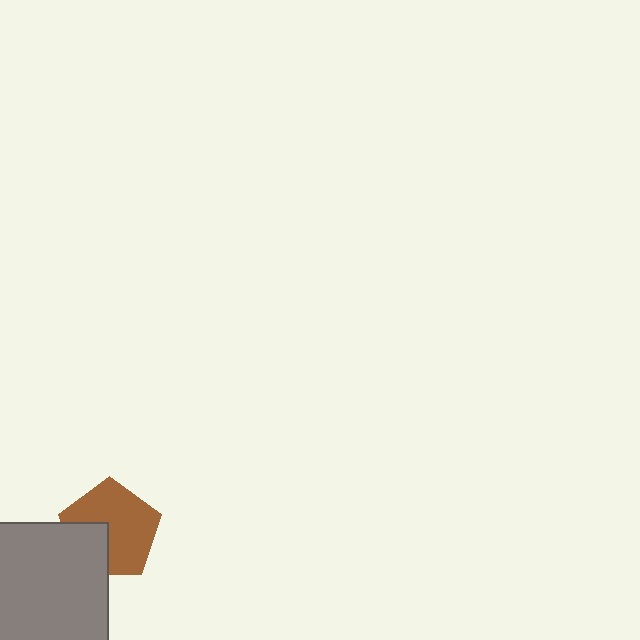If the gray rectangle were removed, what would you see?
You would see the complete brown pentagon.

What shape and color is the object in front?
The object in front is a gray rectangle.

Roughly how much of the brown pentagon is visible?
Most of it is visible (roughly 70%).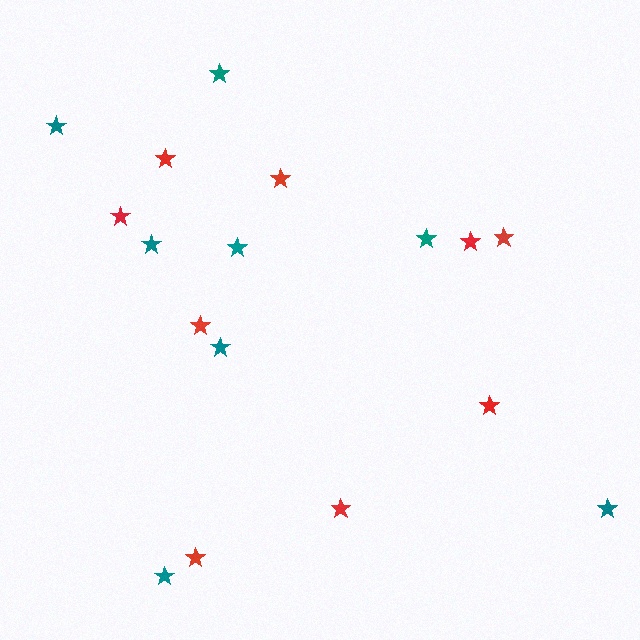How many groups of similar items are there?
There are 2 groups: one group of teal stars (8) and one group of red stars (9).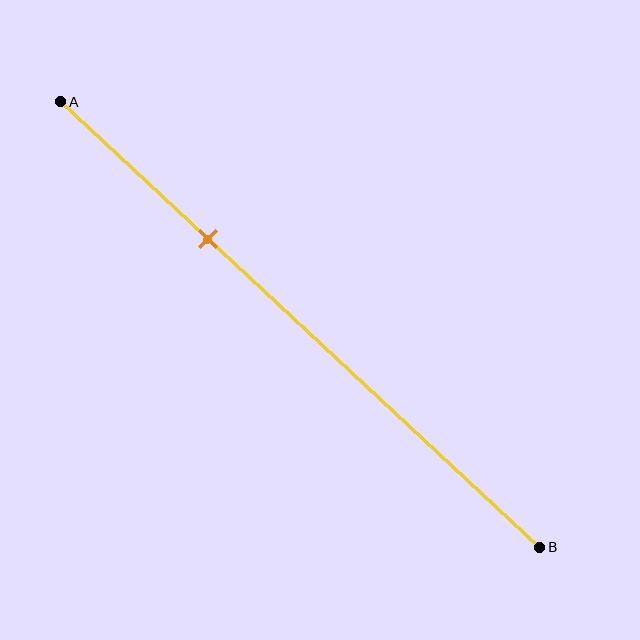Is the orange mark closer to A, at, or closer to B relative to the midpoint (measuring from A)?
The orange mark is closer to point A than the midpoint of segment AB.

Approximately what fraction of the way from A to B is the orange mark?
The orange mark is approximately 30% of the way from A to B.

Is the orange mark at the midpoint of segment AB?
No, the mark is at about 30% from A, not at the 50% midpoint.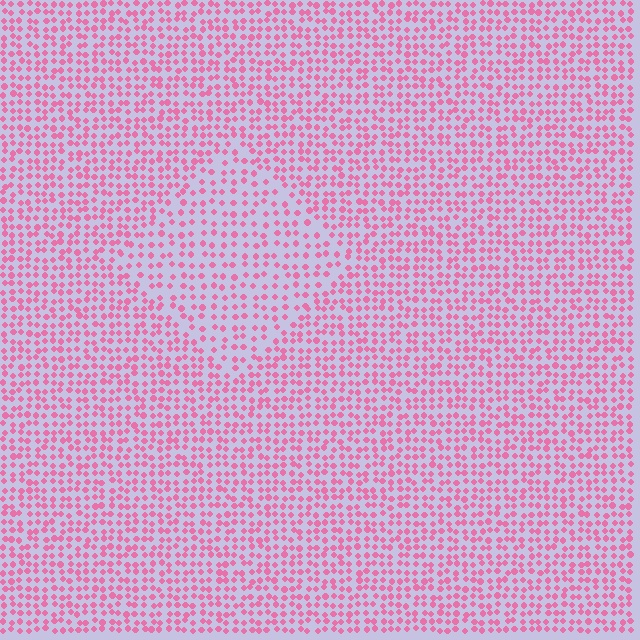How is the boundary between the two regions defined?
The boundary is defined by a change in element density (approximately 1.6x ratio). All elements are the same color, size, and shape.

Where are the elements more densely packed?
The elements are more densely packed outside the diamond boundary.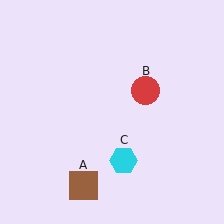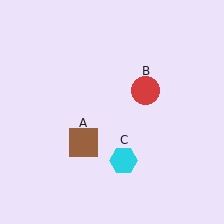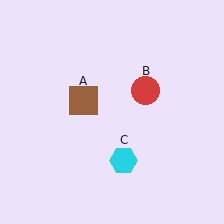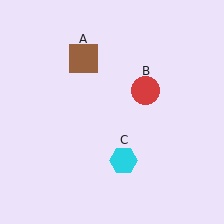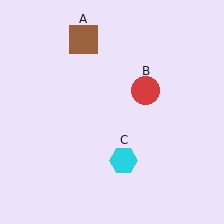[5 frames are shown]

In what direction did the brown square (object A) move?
The brown square (object A) moved up.